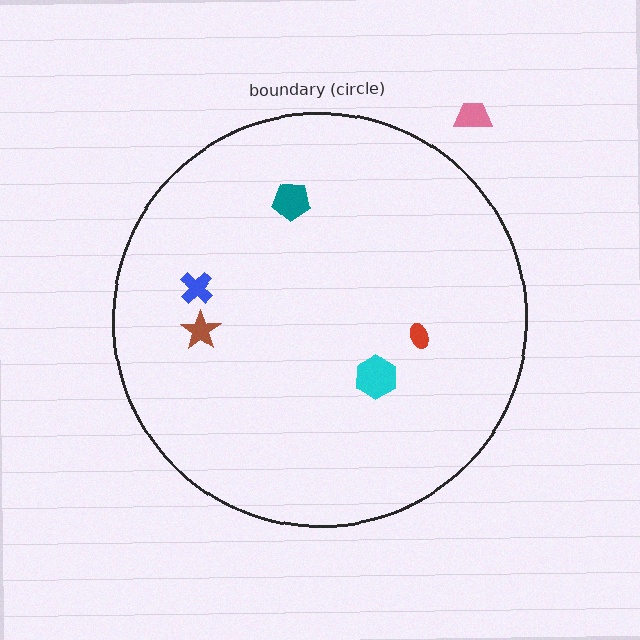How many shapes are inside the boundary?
5 inside, 1 outside.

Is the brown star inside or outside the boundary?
Inside.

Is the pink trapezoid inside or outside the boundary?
Outside.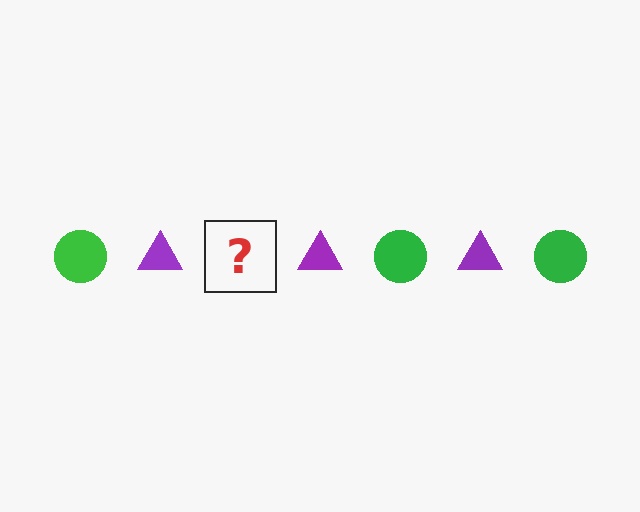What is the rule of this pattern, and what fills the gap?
The rule is that the pattern alternates between green circle and purple triangle. The gap should be filled with a green circle.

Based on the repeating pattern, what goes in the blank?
The blank should be a green circle.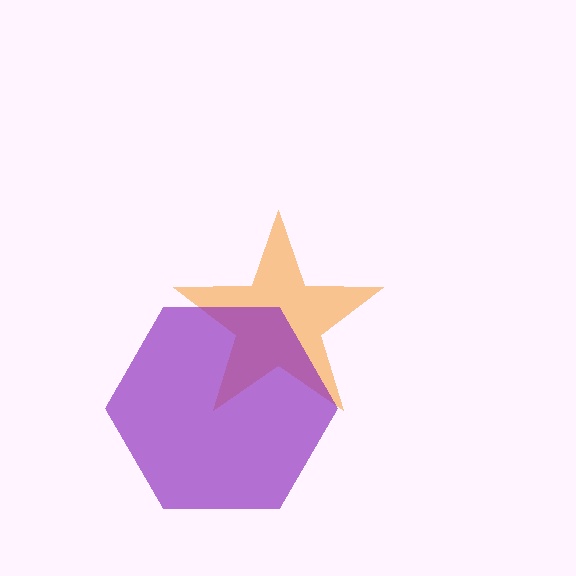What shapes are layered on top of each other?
The layered shapes are: an orange star, a purple hexagon.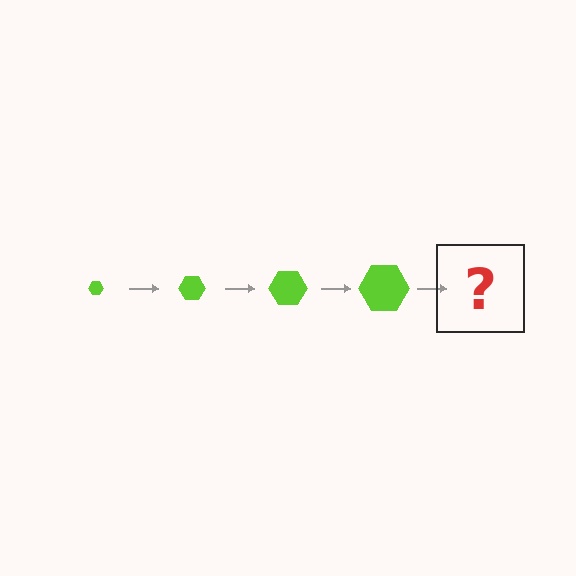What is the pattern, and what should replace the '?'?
The pattern is that the hexagon gets progressively larger each step. The '?' should be a lime hexagon, larger than the previous one.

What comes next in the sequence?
The next element should be a lime hexagon, larger than the previous one.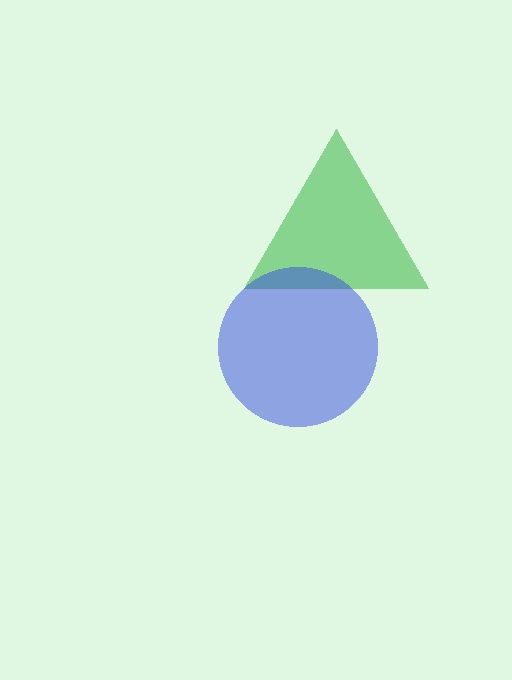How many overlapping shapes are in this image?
There are 2 overlapping shapes in the image.